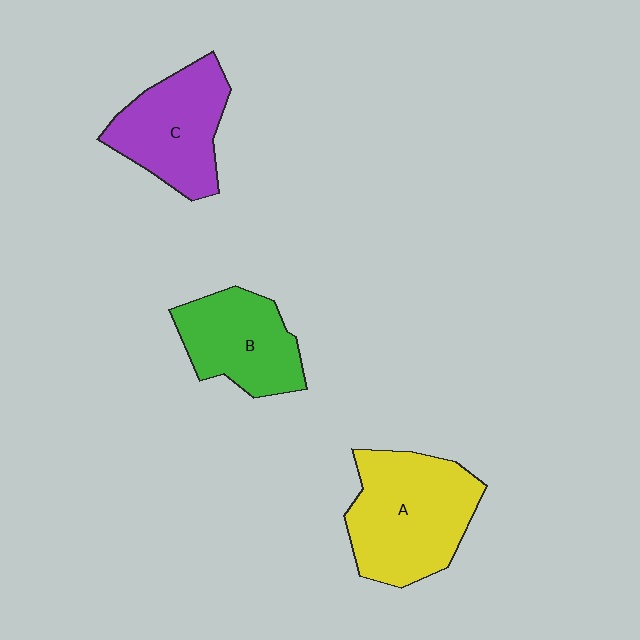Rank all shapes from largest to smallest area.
From largest to smallest: A (yellow), C (purple), B (green).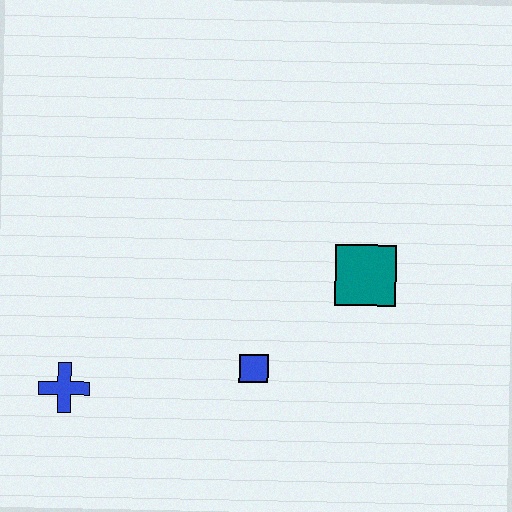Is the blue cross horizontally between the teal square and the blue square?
No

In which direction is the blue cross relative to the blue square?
The blue cross is to the left of the blue square.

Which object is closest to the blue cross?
The blue square is closest to the blue cross.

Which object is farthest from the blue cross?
The teal square is farthest from the blue cross.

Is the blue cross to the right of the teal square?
No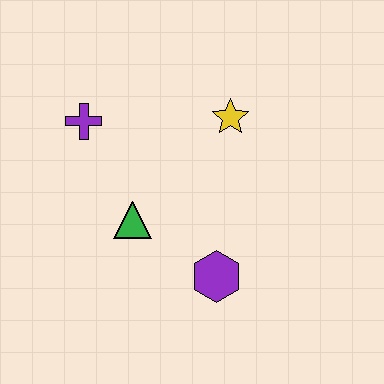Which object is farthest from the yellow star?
The purple hexagon is farthest from the yellow star.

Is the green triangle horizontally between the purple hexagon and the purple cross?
Yes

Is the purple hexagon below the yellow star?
Yes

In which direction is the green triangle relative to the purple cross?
The green triangle is below the purple cross.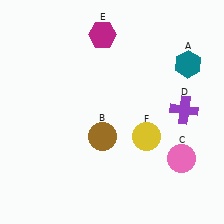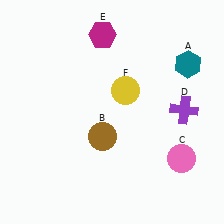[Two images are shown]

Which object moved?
The yellow circle (F) moved up.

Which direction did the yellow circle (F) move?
The yellow circle (F) moved up.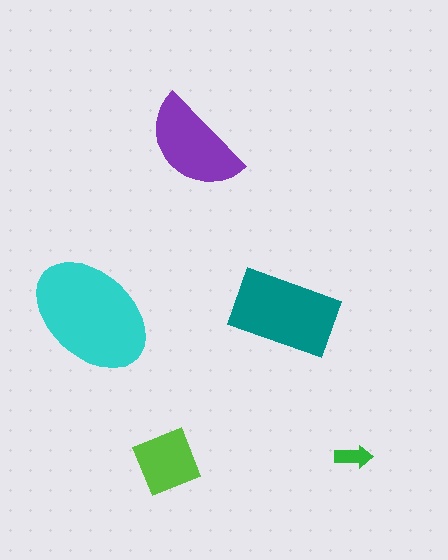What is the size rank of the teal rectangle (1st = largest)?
2nd.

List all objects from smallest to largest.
The green arrow, the lime diamond, the purple semicircle, the teal rectangle, the cyan ellipse.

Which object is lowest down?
The lime diamond is bottommost.